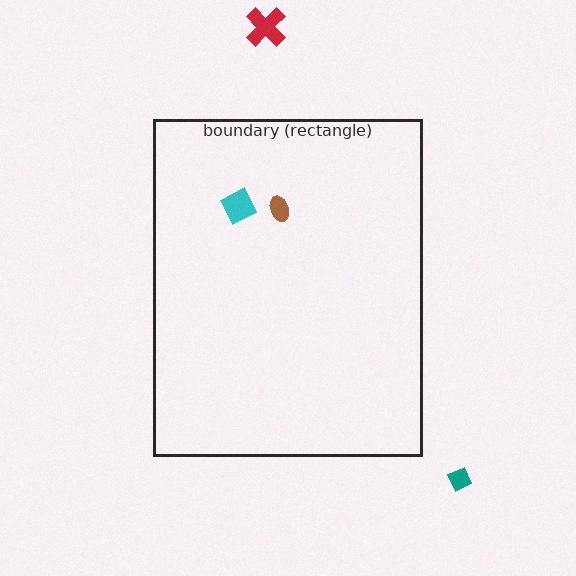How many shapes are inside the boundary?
2 inside, 2 outside.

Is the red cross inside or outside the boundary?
Outside.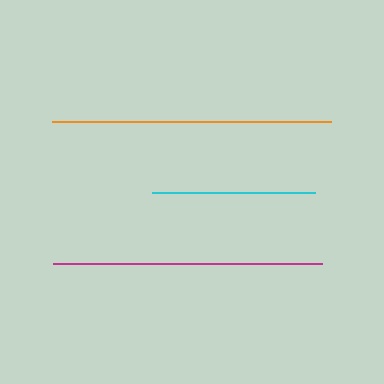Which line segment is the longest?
The orange line is the longest at approximately 279 pixels.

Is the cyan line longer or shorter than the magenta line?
The magenta line is longer than the cyan line.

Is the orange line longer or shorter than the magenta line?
The orange line is longer than the magenta line.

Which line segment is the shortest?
The cyan line is the shortest at approximately 163 pixels.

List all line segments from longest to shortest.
From longest to shortest: orange, magenta, cyan.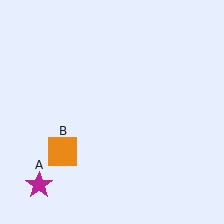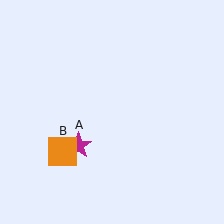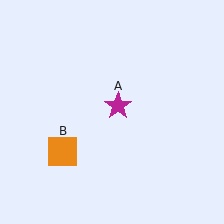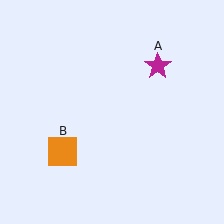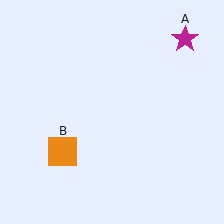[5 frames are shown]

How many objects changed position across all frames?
1 object changed position: magenta star (object A).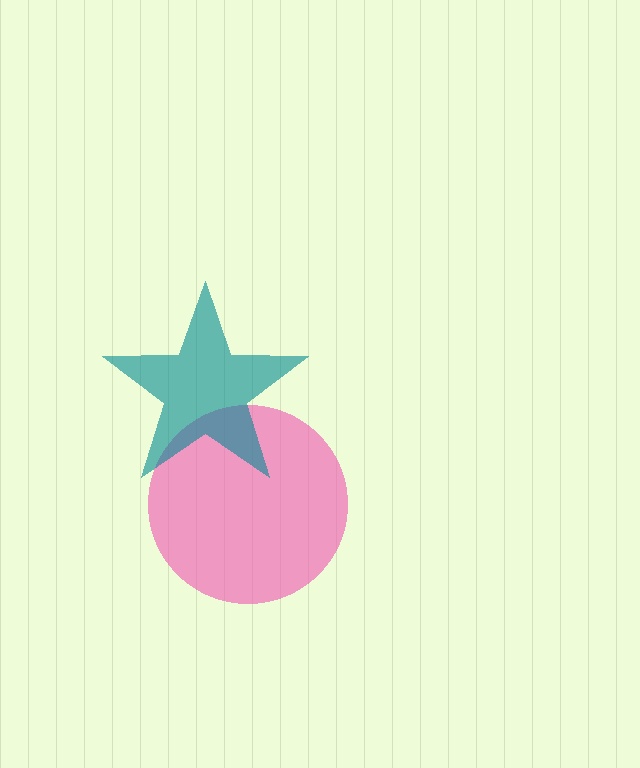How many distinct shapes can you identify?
There are 2 distinct shapes: a pink circle, a teal star.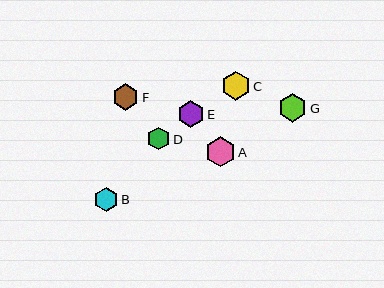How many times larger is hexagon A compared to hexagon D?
Hexagon A is approximately 1.3 times the size of hexagon D.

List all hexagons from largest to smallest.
From largest to smallest: A, C, G, E, F, B, D.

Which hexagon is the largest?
Hexagon A is the largest with a size of approximately 30 pixels.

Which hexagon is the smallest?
Hexagon D is the smallest with a size of approximately 23 pixels.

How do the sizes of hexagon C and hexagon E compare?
Hexagon C and hexagon E are approximately the same size.